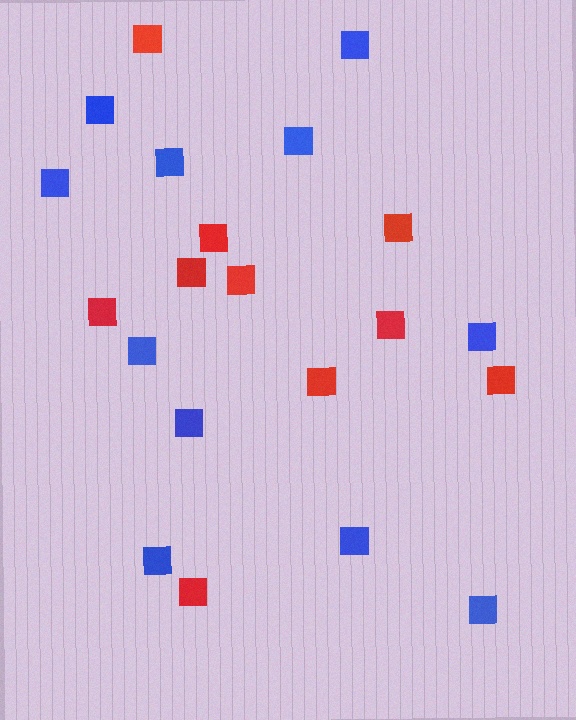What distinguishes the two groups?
There are 2 groups: one group of red squares (10) and one group of blue squares (11).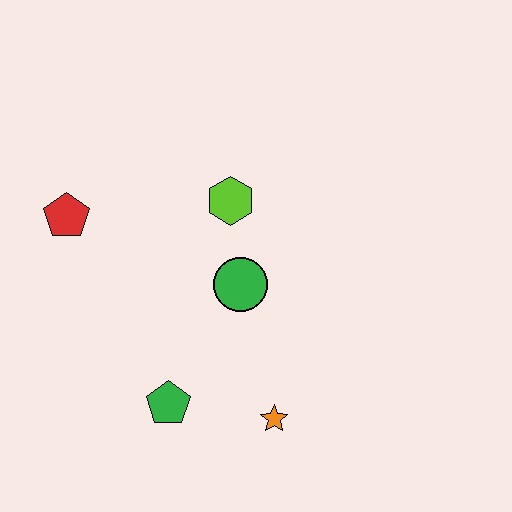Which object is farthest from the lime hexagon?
The orange star is farthest from the lime hexagon.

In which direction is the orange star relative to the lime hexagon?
The orange star is below the lime hexagon.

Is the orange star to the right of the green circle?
Yes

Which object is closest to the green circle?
The lime hexagon is closest to the green circle.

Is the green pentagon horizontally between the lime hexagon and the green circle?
No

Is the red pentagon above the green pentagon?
Yes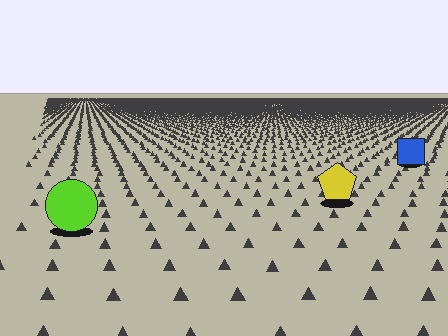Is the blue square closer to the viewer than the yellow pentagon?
No. The yellow pentagon is closer — you can tell from the texture gradient: the ground texture is coarser near it.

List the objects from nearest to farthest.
From nearest to farthest: the lime circle, the yellow pentagon, the blue square.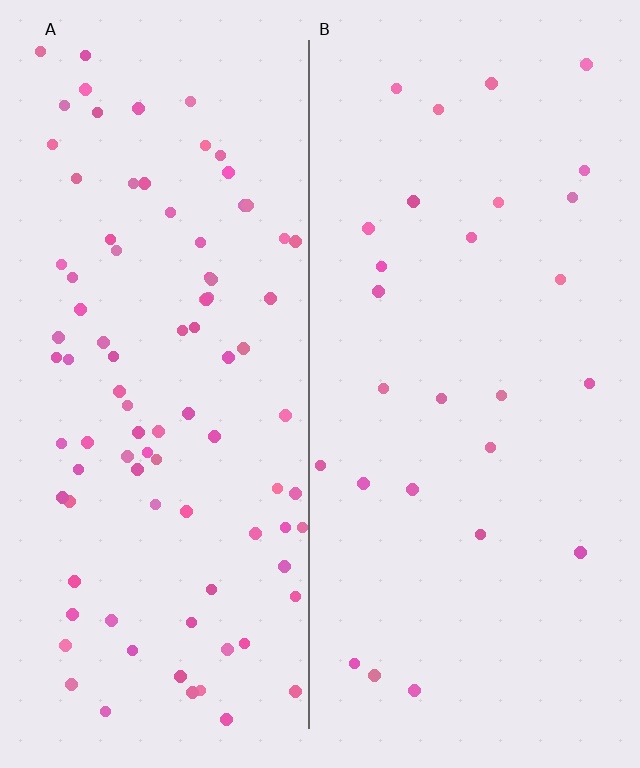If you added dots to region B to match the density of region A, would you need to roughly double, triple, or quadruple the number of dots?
Approximately triple.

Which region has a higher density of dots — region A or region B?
A (the left).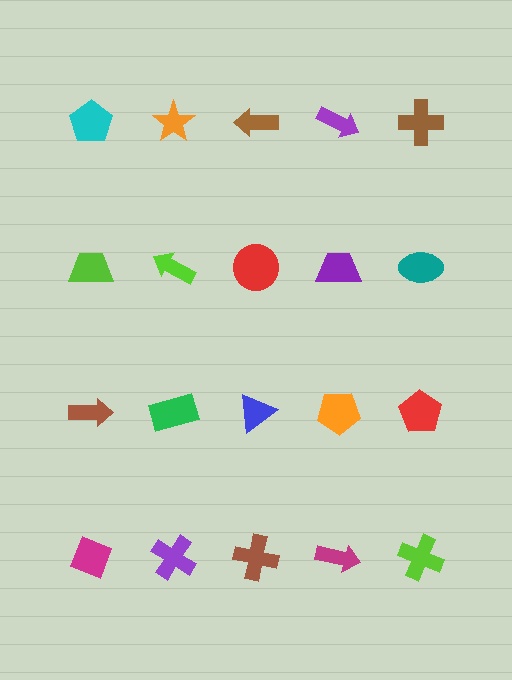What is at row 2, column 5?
A teal ellipse.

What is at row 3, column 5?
A red pentagon.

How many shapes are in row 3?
5 shapes.